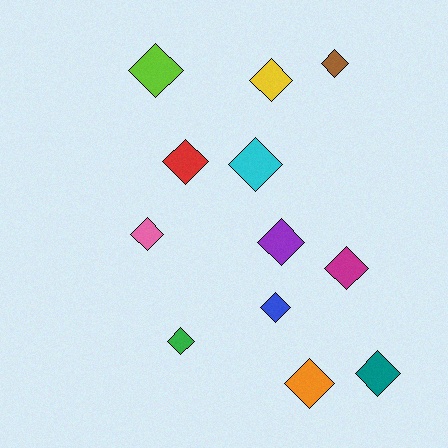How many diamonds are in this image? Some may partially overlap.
There are 12 diamonds.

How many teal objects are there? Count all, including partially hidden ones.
There is 1 teal object.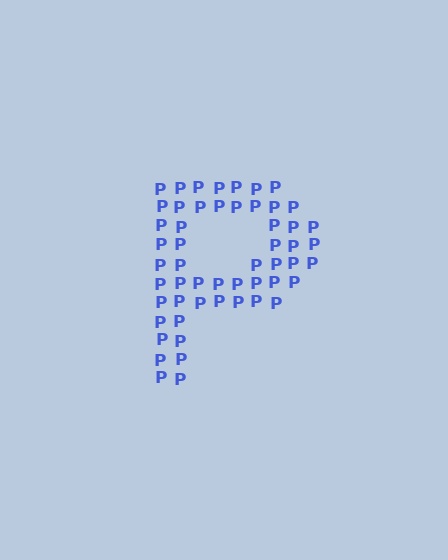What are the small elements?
The small elements are letter P's.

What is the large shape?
The large shape is the letter P.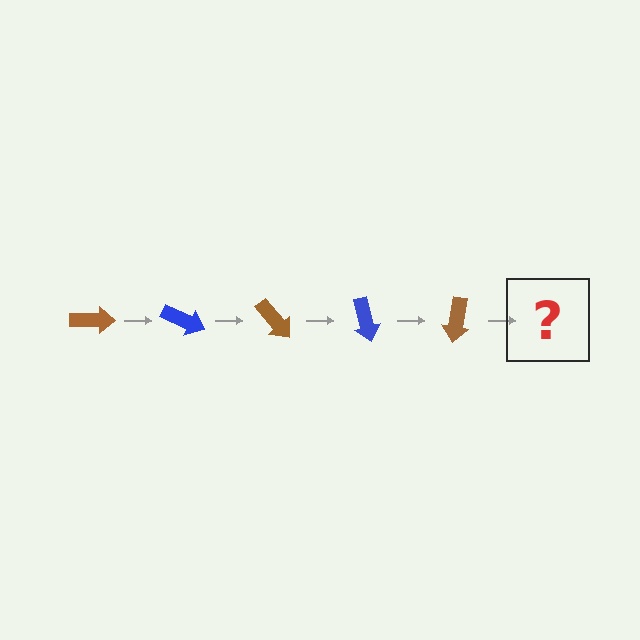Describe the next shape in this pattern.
It should be a blue arrow, rotated 125 degrees from the start.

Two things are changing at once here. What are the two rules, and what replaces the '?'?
The two rules are that it rotates 25 degrees each step and the color cycles through brown and blue. The '?' should be a blue arrow, rotated 125 degrees from the start.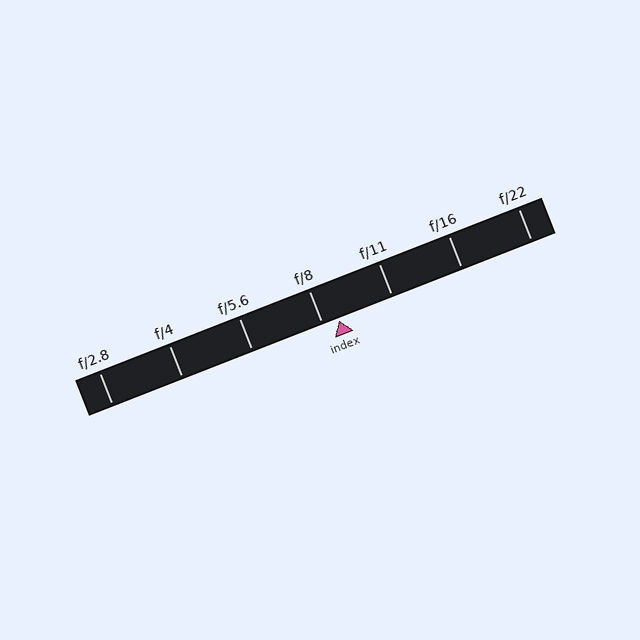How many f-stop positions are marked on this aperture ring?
There are 7 f-stop positions marked.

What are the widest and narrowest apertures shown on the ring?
The widest aperture shown is f/2.8 and the narrowest is f/22.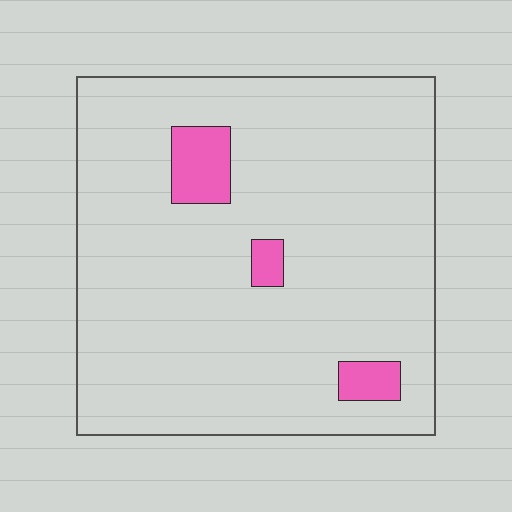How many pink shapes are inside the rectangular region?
3.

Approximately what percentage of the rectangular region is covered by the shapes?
Approximately 5%.